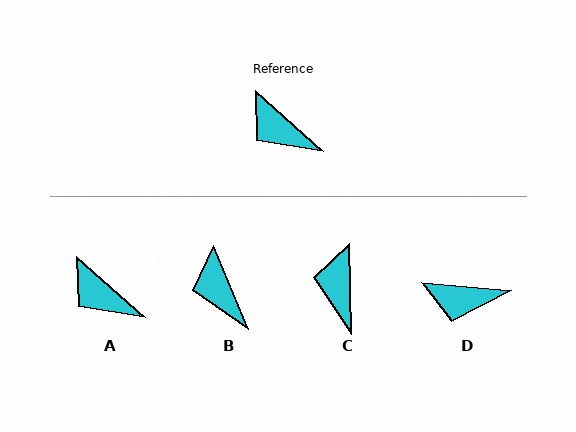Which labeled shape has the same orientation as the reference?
A.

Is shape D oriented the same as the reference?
No, it is off by about 37 degrees.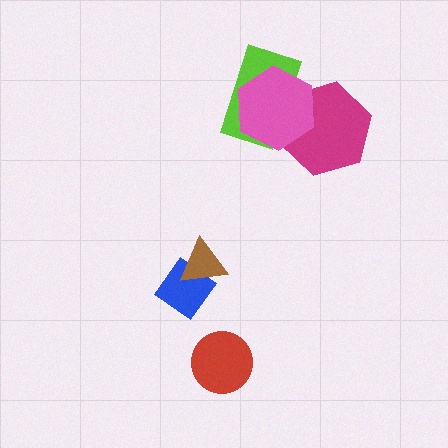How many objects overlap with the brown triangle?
1 object overlaps with the brown triangle.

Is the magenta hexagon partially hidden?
Yes, it is partially covered by another shape.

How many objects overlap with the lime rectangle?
2 objects overlap with the lime rectangle.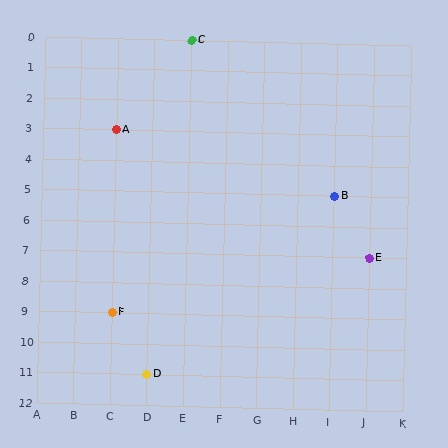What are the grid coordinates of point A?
Point A is at grid coordinates (C, 3).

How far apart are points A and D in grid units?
Points A and D are 1 column and 8 rows apart (about 8.1 grid units diagonally).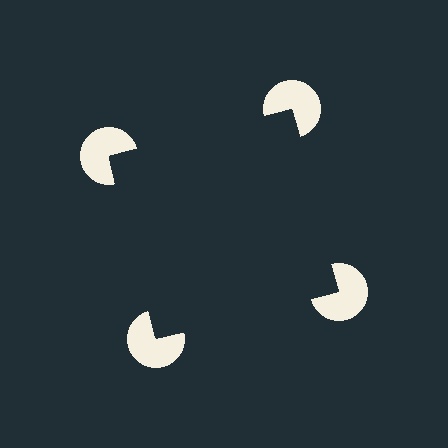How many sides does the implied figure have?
4 sides.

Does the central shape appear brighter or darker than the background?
It typically appears slightly darker than the background, even though no actual brightness change is drawn.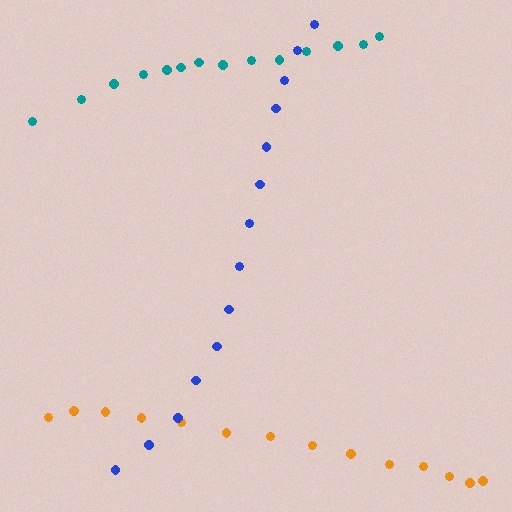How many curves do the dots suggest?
There are 3 distinct paths.